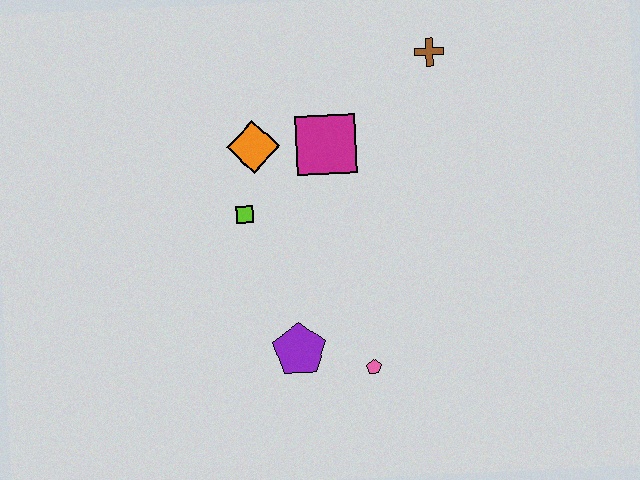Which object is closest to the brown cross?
The magenta square is closest to the brown cross.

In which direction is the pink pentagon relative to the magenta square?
The pink pentagon is below the magenta square.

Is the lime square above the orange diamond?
No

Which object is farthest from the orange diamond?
The pink pentagon is farthest from the orange diamond.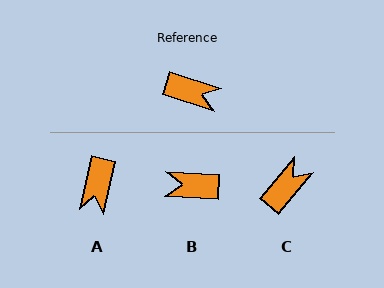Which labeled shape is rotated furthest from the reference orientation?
B, about 165 degrees away.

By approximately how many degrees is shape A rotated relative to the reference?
Approximately 85 degrees clockwise.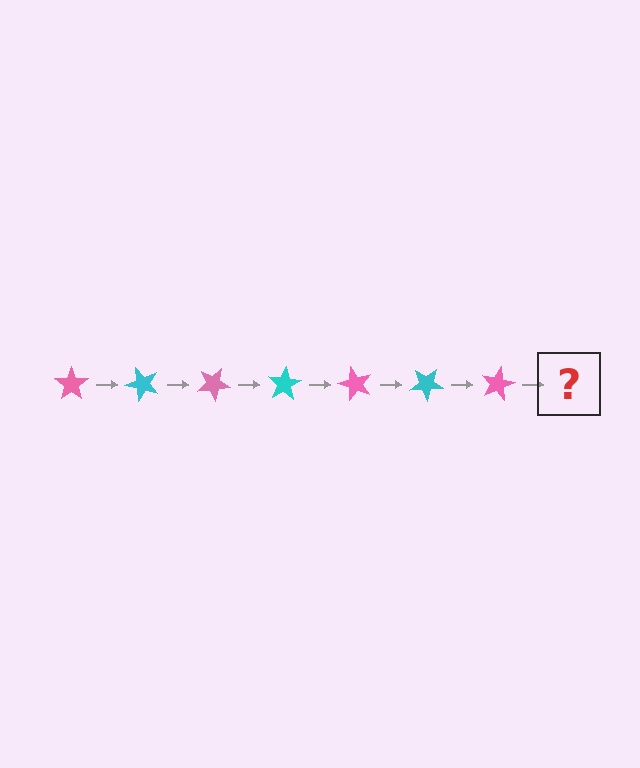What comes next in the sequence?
The next element should be a cyan star, rotated 350 degrees from the start.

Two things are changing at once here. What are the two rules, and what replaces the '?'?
The two rules are that it rotates 50 degrees each step and the color cycles through pink and cyan. The '?' should be a cyan star, rotated 350 degrees from the start.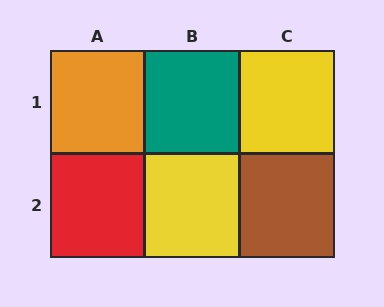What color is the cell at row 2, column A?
Red.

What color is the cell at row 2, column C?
Brown.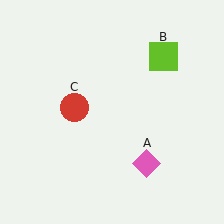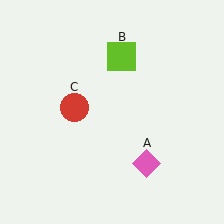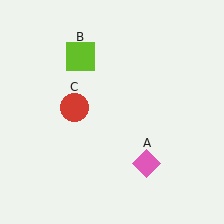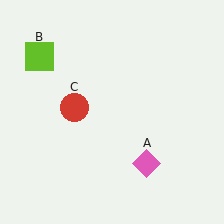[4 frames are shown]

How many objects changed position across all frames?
1 object changed position: lime square (object B).